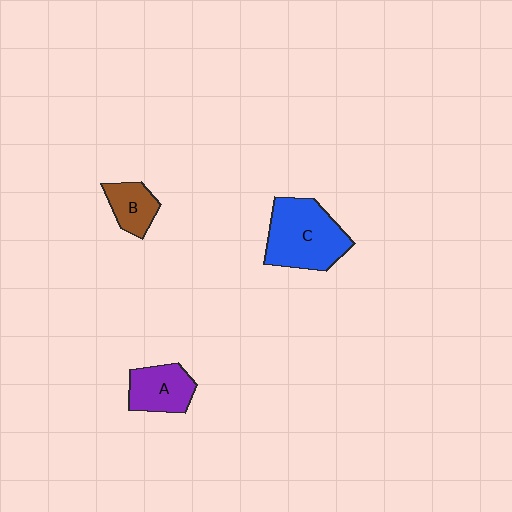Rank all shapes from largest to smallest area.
From largest to smallest: C (blue), A (purple), B (brown).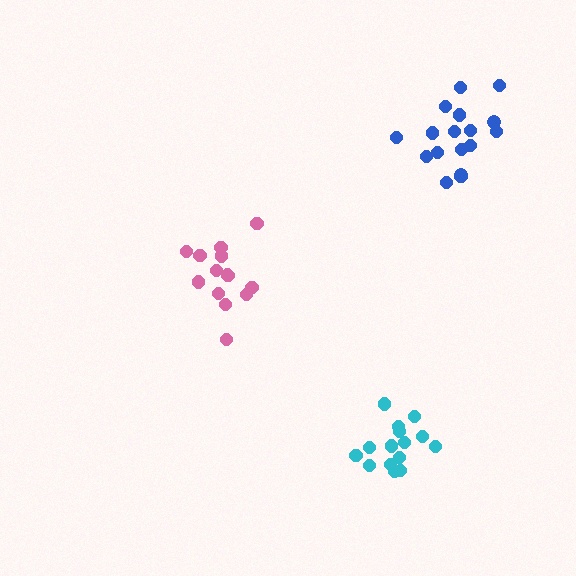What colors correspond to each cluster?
The clusters are colored: blue, pink, cyan.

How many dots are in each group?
Group 1: 17 dots, Group 2: 14 dots, Group 3: 15 dots (46 total).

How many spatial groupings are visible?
There are 3 spatial groupings.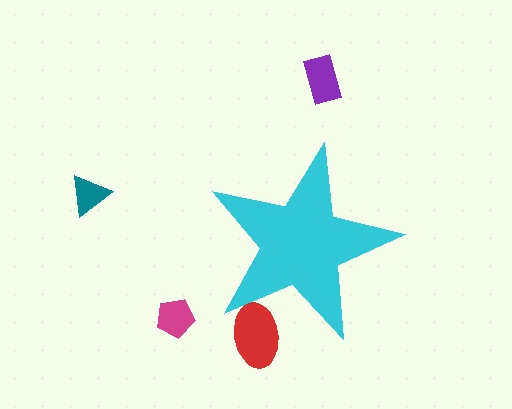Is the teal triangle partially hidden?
No, the teal triangle is fully visible.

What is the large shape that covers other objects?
A cyan star.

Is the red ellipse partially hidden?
Yes, the red ellipse is partially hidden behind the cyan star.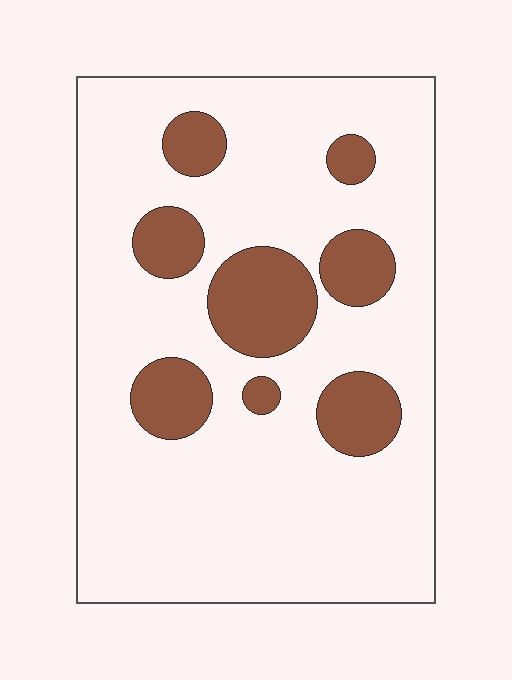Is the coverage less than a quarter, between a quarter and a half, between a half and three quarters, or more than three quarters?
Less than a quarter.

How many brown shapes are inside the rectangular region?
8.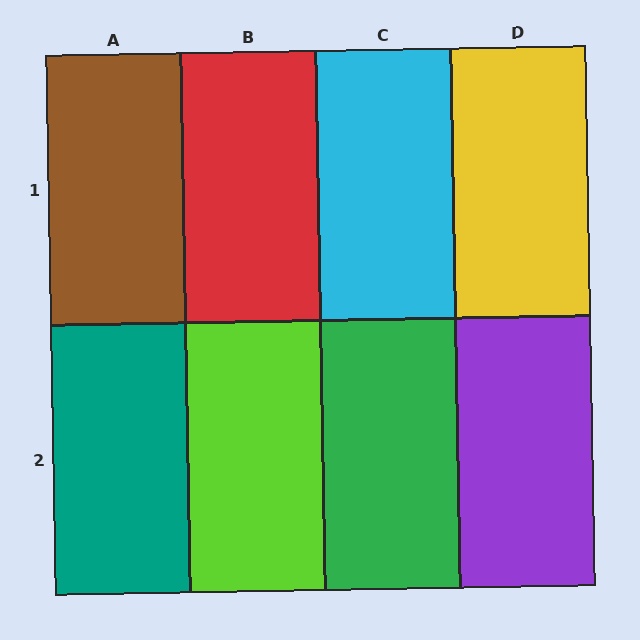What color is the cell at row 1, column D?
Yellow.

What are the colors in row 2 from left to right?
Teal, lime, green, purple.